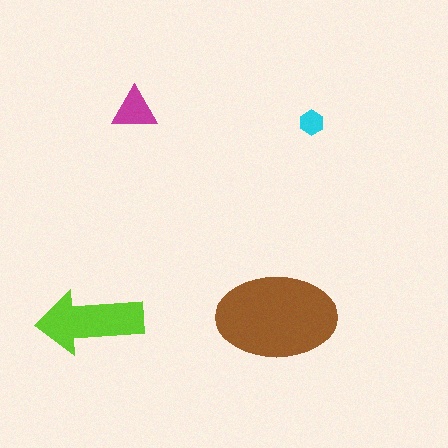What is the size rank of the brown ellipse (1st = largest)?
1st.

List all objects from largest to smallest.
The brown ellipse, the lime arrow, the magenta triangle, the cyan hexagon.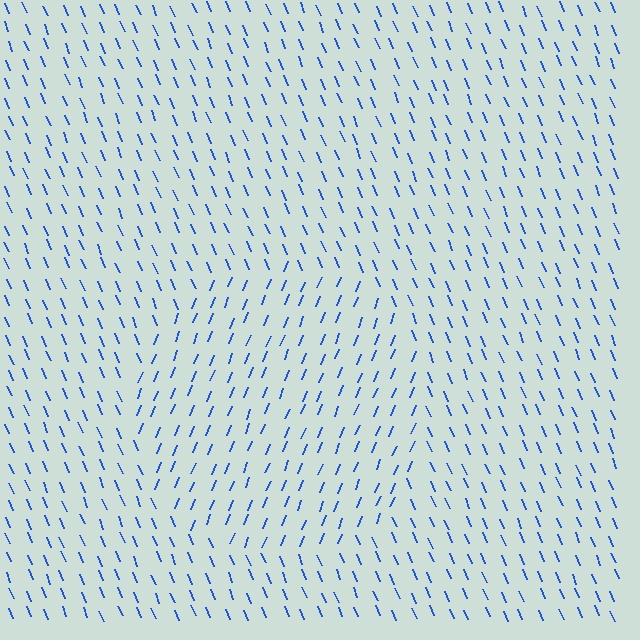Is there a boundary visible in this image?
Yes, there is a texture boundary formed by a change in line orientation.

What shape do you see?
I see a circle.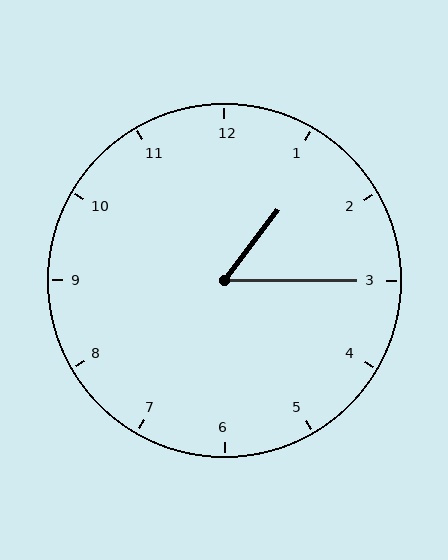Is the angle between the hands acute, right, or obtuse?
It is acute.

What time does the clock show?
1:15.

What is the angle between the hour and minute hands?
Approximately 52 degrees.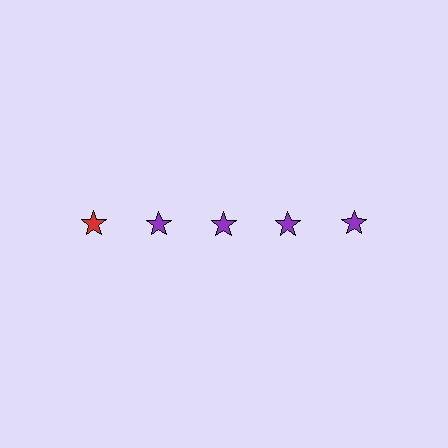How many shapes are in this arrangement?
There are 5 shapes arranged in a grid pattern.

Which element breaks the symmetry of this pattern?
The red star in the top row, leftmost column breaks the symmetry. All other shapes are purple stars.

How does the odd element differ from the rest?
It has a different color: red instead of purple.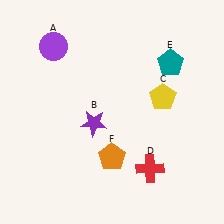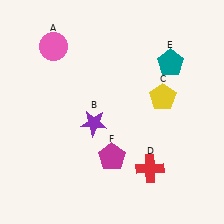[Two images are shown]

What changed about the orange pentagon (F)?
In Image 1, F is orange. In Image 2, it changed to magenta.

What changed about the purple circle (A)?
In Image 1, A is purple. In Image 2, it changed to pink.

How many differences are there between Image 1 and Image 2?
There are 2 differences between the two images.